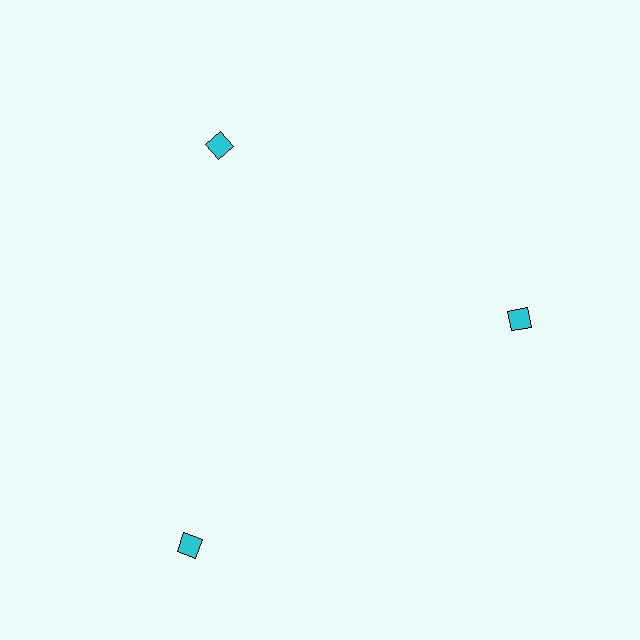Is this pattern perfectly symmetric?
No. The 3 cyan diamonds are arranged in a ring, but one element near the 7 o'clock position is pushed outward from the center, breaking the 3-fold rotational symmetry.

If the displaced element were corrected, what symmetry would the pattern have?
It would have 3-fold rotational symmetry — the pattern would map onto itself every 120 degrees.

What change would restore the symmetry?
The symmetry would be restored by moving it inward, back onto the ring so that all 3 diamonds sit at equal angles and equal distance from the center.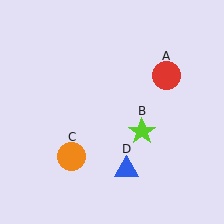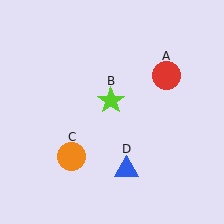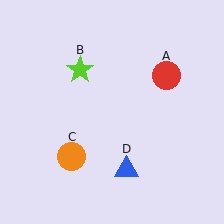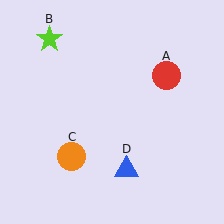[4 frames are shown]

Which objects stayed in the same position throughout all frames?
Red circle (object A) and orange circle (object C) and blue triangle (object D) remained stationary.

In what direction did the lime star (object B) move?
The lime star (object B) moved up and to the left.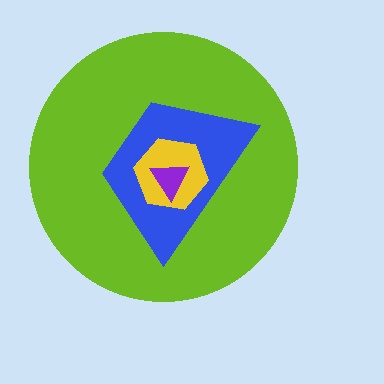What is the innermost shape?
The purple triangle.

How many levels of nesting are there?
4.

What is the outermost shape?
The lime circle.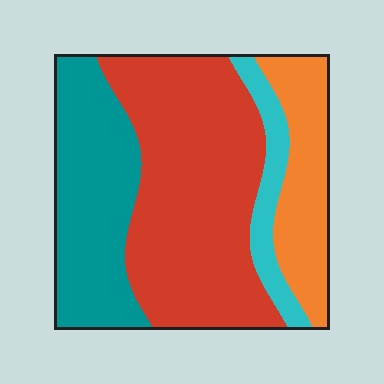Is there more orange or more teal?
Teal.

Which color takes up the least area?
Cyan, at roughly 10%.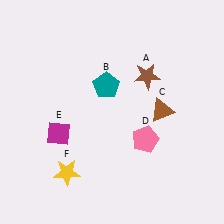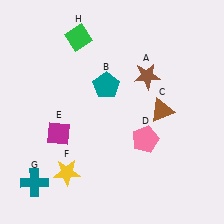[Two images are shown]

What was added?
A teal cross (G), a green diamond (H) were added in Image 2.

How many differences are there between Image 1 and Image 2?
There are 2 differences between the two images.